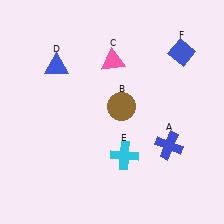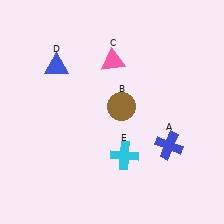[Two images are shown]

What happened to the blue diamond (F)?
The blue diamond (F) was removed in Image 2. It was in the top-right area of Image 1.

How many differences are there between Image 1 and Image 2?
There is 1 difference between the two images.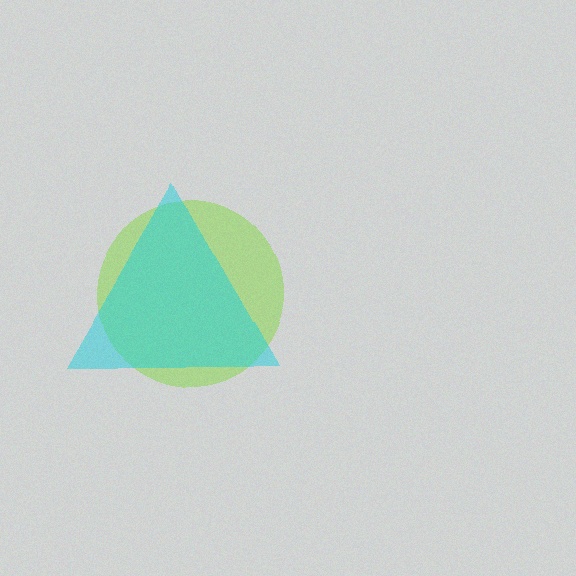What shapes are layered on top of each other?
The layered shapes are: a lime circle, a cyan triangle.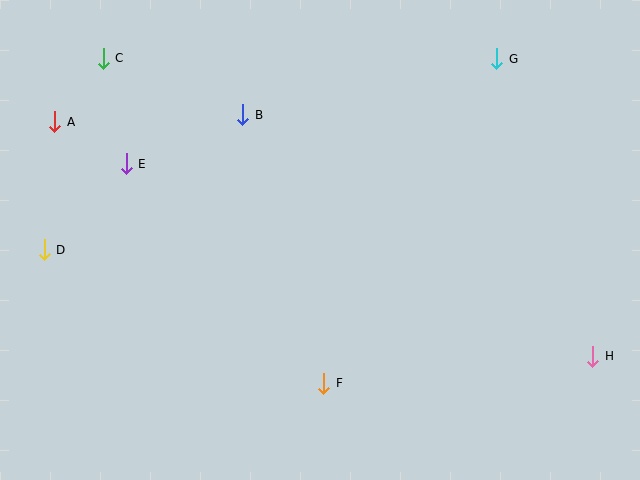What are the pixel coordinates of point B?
Point B is at (243, 115).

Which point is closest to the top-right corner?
Point G is closest to the top-right corner.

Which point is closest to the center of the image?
Point F at (324, 383) is closest to the center.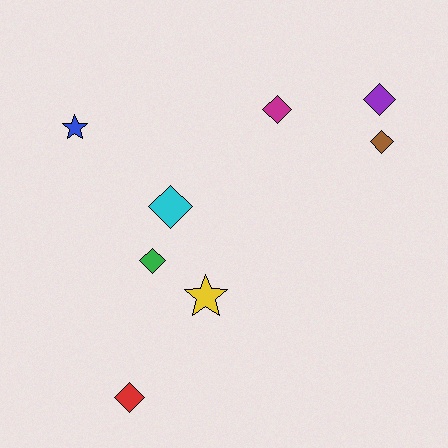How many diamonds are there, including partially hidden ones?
There are 6 diamonds.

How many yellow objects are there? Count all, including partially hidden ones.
There is 1 yellow object.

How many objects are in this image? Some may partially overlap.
There are 8 objects.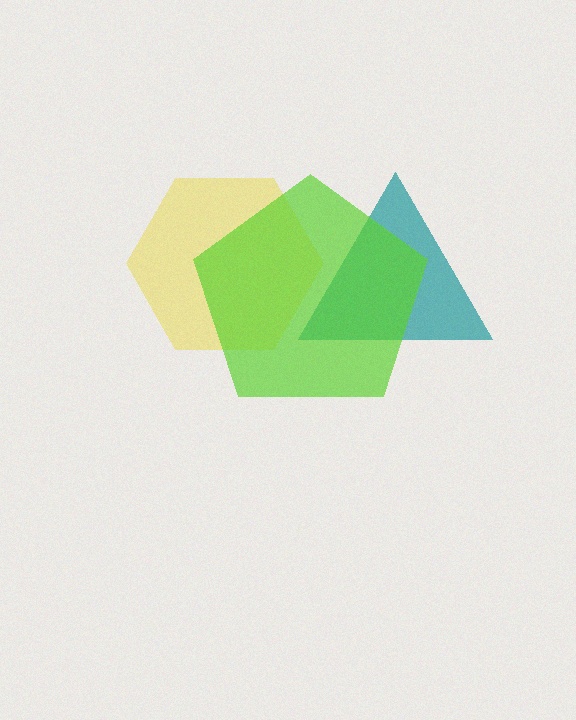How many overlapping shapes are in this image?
There are 3 overlapping shapes in the image.